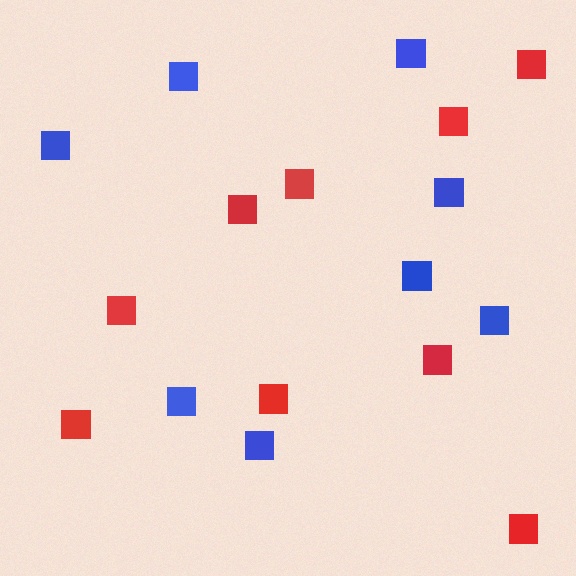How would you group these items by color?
There are 2 groups: one group of red squares (9) and one group of blue squares (8).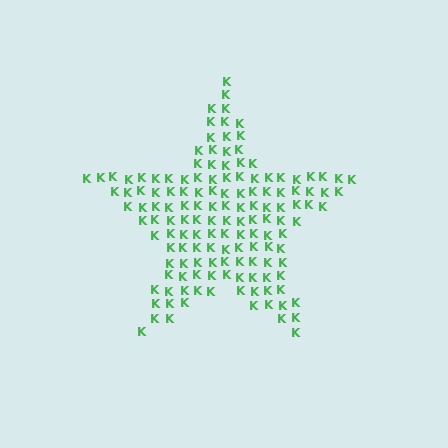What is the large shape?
The large shape is a star.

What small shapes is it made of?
It is made of small letter K's.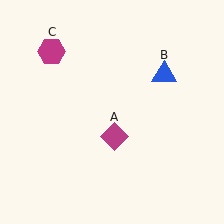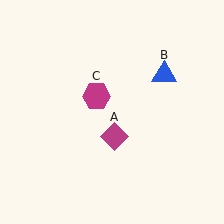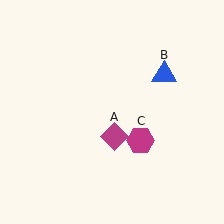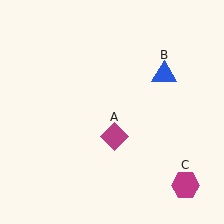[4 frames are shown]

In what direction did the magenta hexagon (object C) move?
The magenta hexagon (object C) moved down and to the right.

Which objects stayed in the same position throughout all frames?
Magenta diamond (object A) and blue triangle (object B) remained stationary.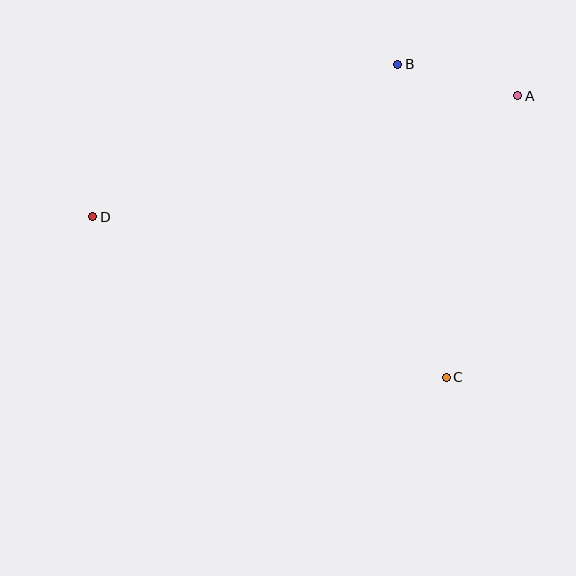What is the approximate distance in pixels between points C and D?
The distance between C and D is approximately 388 pixels.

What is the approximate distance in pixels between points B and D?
The distance between B and D is approximately 341 pixels.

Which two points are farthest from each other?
Points A and D are farthest from each other.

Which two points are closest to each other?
Points A and B are closest to each other.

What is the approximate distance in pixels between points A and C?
The distance between A and C is approximately 290 pixels.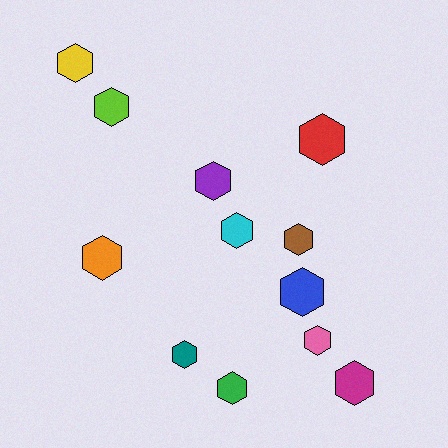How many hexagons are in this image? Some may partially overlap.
There are 12 hexagons.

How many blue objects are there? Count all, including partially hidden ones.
There is 1 blue object.